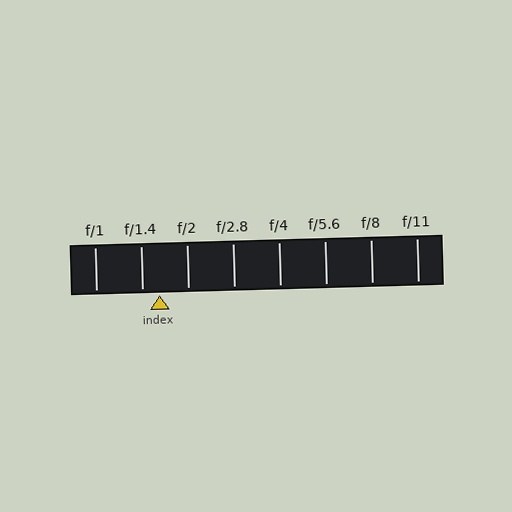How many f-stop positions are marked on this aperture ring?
There are 8 f-stop positions marked.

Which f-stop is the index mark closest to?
The index mark is closest to f/1.4.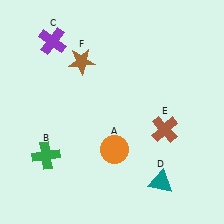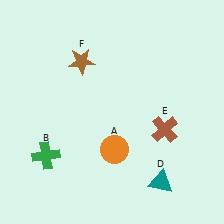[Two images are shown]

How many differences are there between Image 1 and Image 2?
There is 1 difference between the two images.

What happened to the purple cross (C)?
The purple cross (C) was removed in Image 2. It was in the top-left area of Image 1.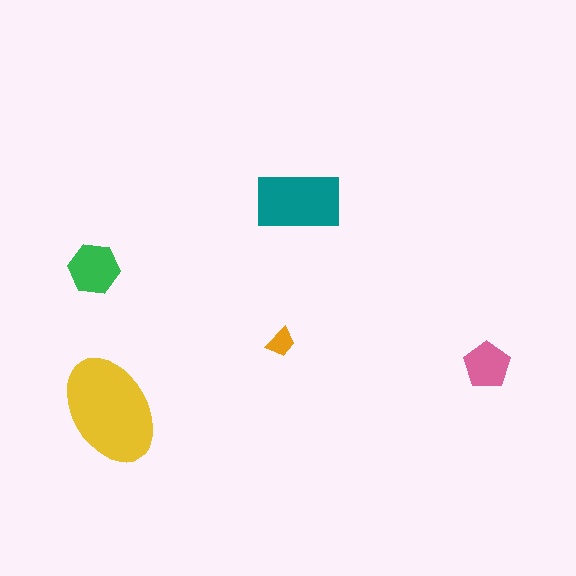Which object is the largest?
The yellow ellipse.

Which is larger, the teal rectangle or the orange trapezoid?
The teal rectangle.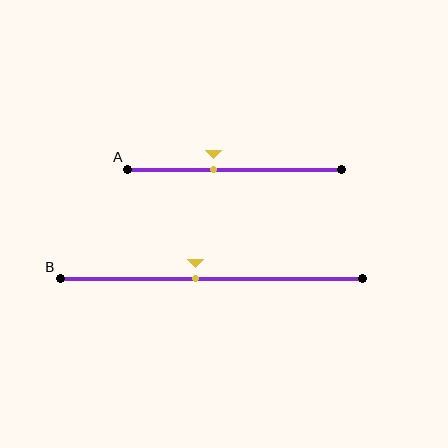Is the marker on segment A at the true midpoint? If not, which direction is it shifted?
No, the marker on segment A is shifted to the left by about 10% of the segment length.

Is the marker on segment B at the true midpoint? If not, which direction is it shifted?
No, the marker on segment B is shifted to the left by about 5% of the segment length.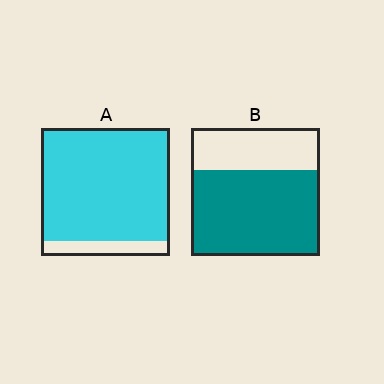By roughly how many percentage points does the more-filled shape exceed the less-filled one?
By roughly 20 percentage points (A over B).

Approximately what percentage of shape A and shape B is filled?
A is approximately 90% and B is approximately 65%.